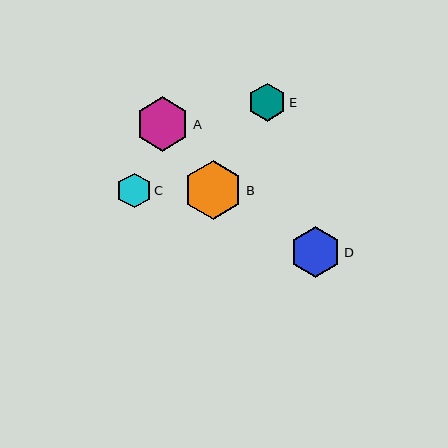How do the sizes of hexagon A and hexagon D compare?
Hexagon A and hexagon D are approximately the same size.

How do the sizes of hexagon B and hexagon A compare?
Hexagon B and hexagon A are approximately the same size.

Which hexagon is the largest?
Hexagon B is the largest with a size of approximately 59 pixels.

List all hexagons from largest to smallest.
From largest to smallest: B, A, D, E, C.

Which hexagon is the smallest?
Hexagon C is the smallest with a size of approximately 35 pixels.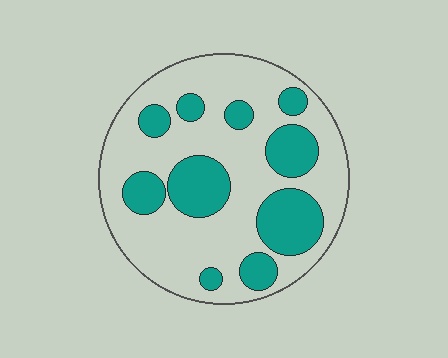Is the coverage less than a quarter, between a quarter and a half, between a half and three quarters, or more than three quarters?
Between a quarter and a half.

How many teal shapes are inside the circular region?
10.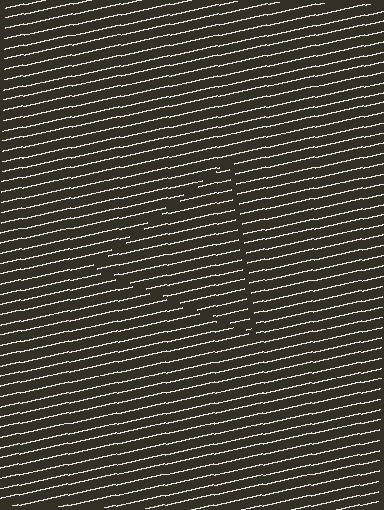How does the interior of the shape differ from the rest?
The interior of the shape contains the same grating, shifted by half a period — the contour is defined by the phase discontinuity where line-ends from the inner and outer gratings abut.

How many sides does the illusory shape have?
3 sides — the line-ends trace a triangle.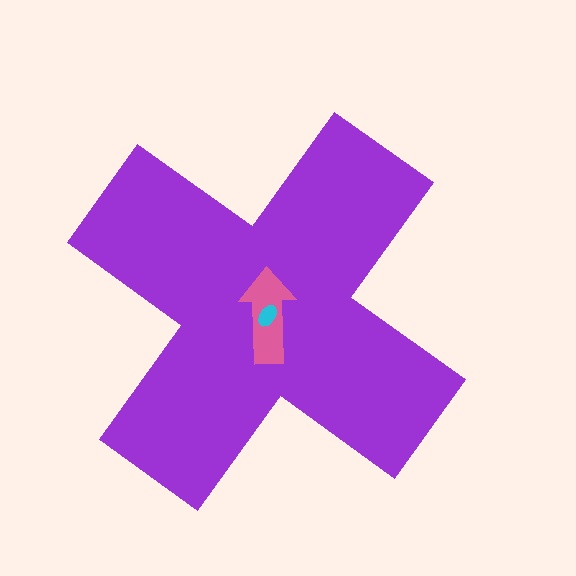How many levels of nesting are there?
3.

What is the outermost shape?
The purple cross.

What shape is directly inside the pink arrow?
The cyan ellipse.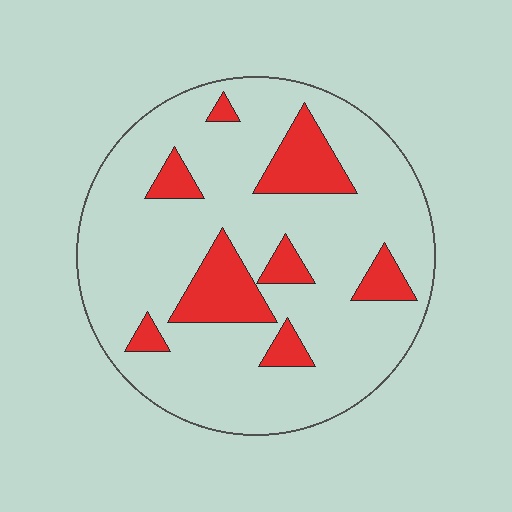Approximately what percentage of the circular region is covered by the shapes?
Approximately 20%.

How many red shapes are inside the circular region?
8.